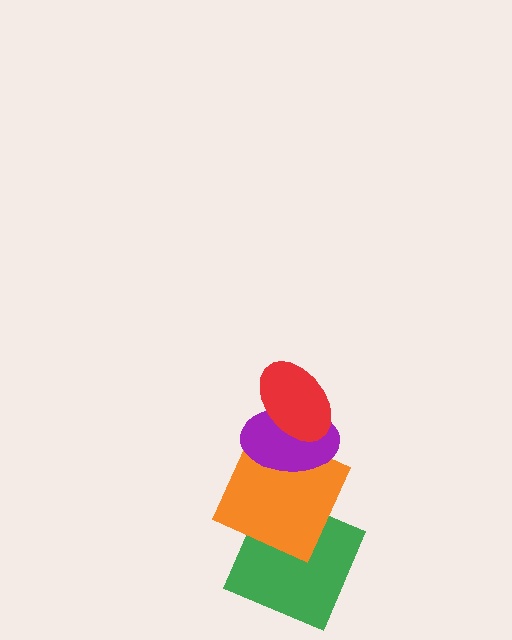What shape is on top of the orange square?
The purple ellipse is on top of the orange square.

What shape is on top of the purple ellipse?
The red ellipse is on top of the purple ellipse.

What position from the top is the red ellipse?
The red ellipse is 1st from the top.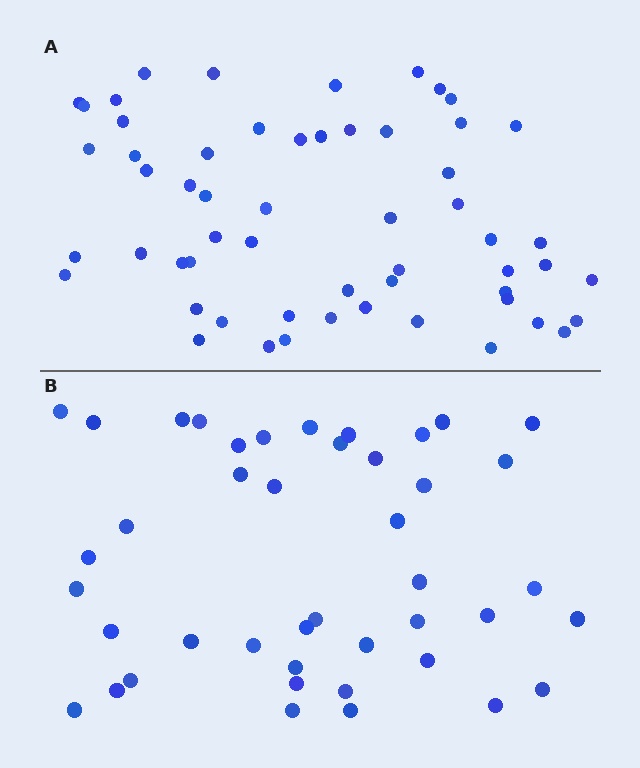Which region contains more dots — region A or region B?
Region A (the top region) has more dots.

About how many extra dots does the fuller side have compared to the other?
Region A has approximately 15 more dots than region B.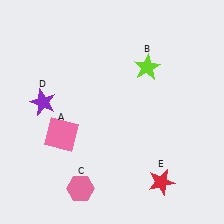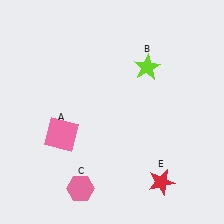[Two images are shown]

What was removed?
The purple star (D) was removed in Image 2.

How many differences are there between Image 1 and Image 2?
There is 1 difference between the two images.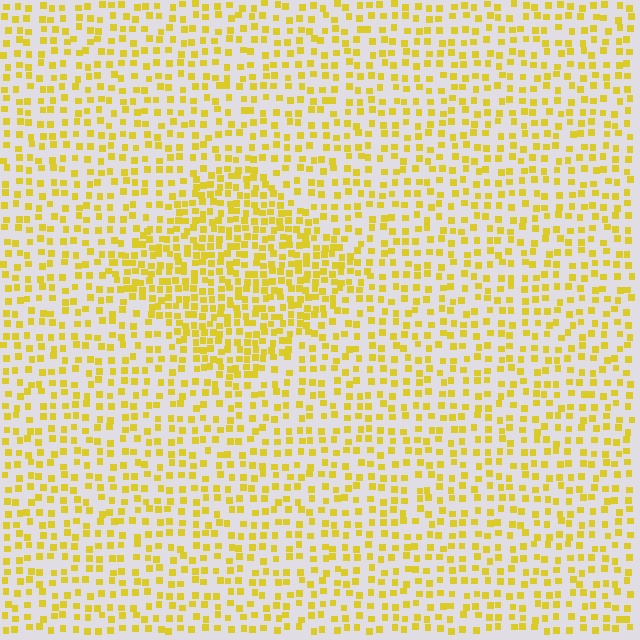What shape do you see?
I see a diamond.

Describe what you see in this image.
The image contains small yellow elements arranged at two different densities. A diamond-shaped region is visible where the elements are more densely packed than the surrounding area.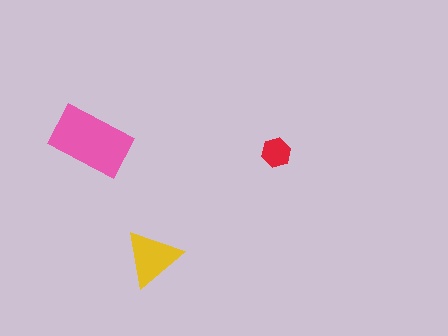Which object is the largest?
The pink rectangle.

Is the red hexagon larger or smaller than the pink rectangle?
Smaller.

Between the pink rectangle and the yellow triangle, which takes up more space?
The pink rectangle.